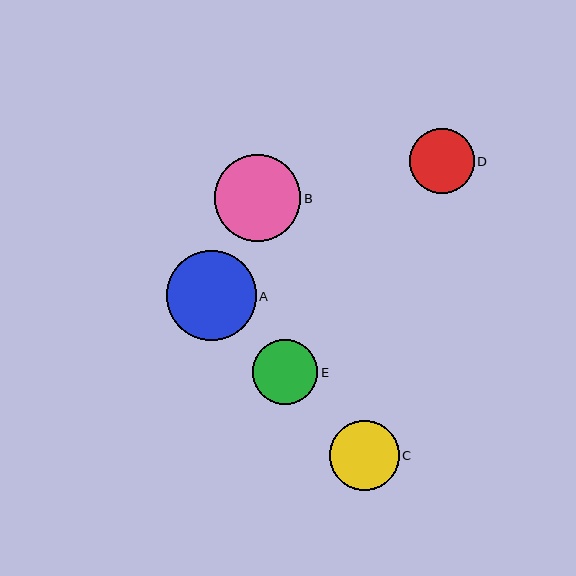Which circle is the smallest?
Circle D is the smallest with a size of approximately 65 pixels.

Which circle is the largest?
Circle A is the largest with a size of approximately 90 pixels.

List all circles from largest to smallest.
From largest to smallest: A, B, C, E, D.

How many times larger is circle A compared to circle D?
Circle A is approximately 1.4 times the size of circle D.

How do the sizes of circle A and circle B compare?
Circle A and circle B are approximately the same size.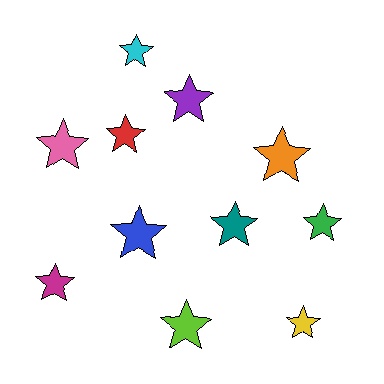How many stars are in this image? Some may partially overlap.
There are 11 stars.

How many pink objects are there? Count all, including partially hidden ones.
There is 1 pink object.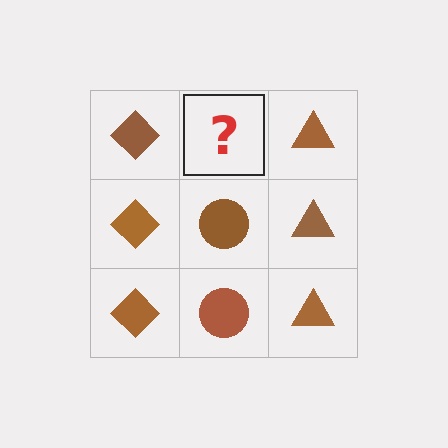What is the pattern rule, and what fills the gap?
The rule is that each column has a consistent shape. The gap should be filled with a brown circle.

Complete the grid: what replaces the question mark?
The question mark should be replaced with a brown circle.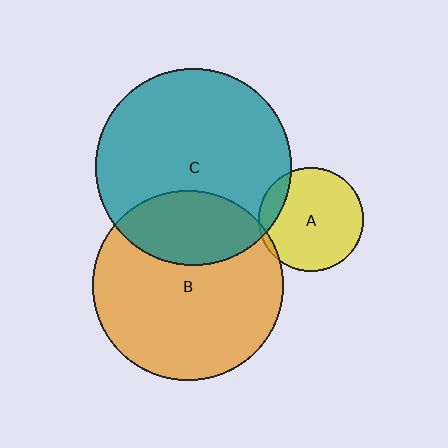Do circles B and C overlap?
Yes.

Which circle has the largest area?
Circle C (teal).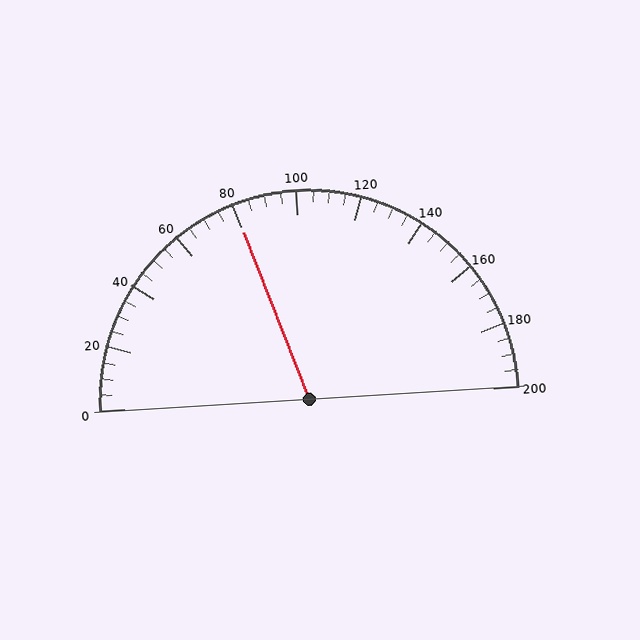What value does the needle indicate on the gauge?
The needle indicates approximately 80.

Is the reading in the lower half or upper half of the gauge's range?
The reading is in the lower half of the range (0 to 200).